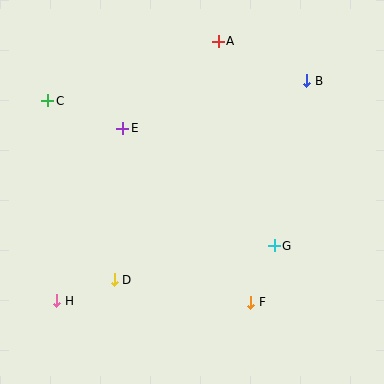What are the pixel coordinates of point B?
Point B is at (307, 81).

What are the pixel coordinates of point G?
Point G is at (274, 246).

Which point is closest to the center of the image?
Point E at (123, 128) is closest to the center.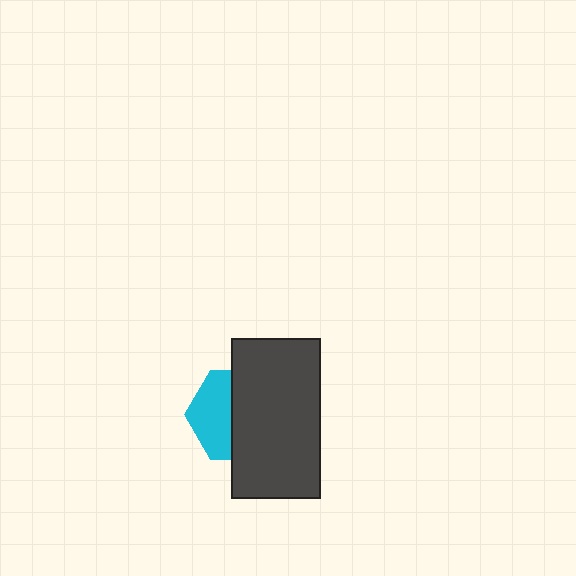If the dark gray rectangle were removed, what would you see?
You would see the complete cyan hexagon.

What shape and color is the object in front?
The object in front is a dark gray rectangle.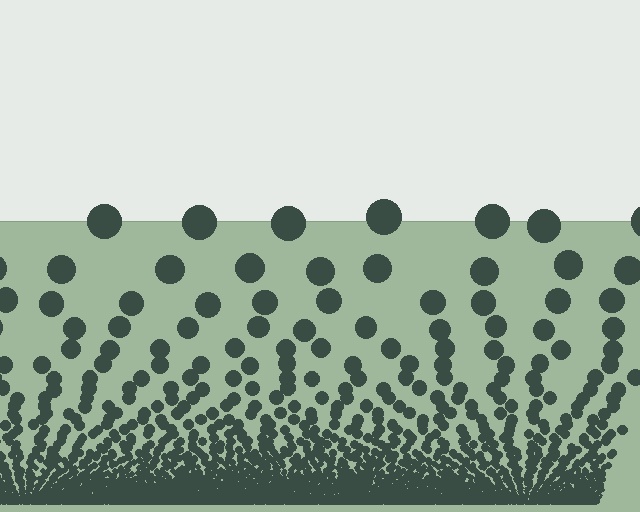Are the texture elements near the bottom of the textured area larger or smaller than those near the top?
Smaller. The gradient is inverted — elements near the bottom are smaller and denser.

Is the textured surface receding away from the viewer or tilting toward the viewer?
The surface appears to tilt toward the viewer. Texture elements get larger and sparser toward the top.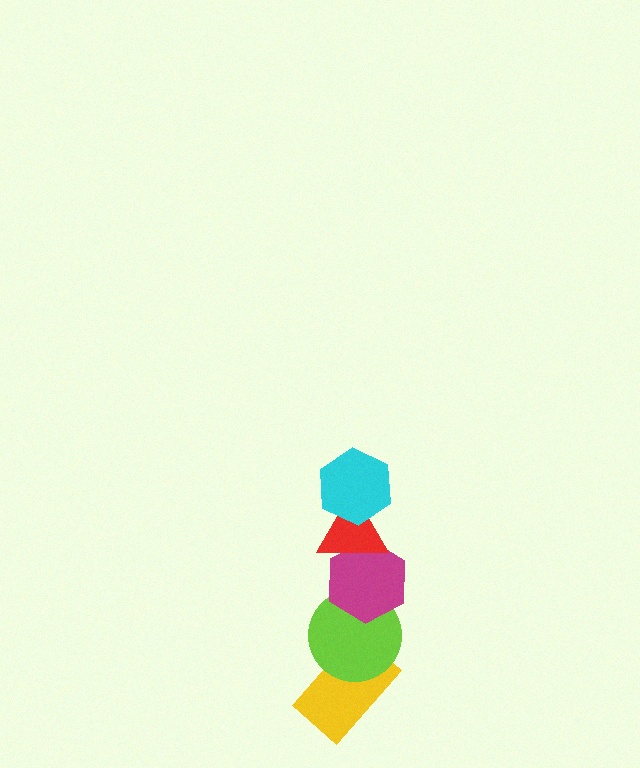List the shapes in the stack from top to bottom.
From top to bottom: the cyan hexagon, the red triangle, the magenta hexagon, the lime circle, the yellow rectangle.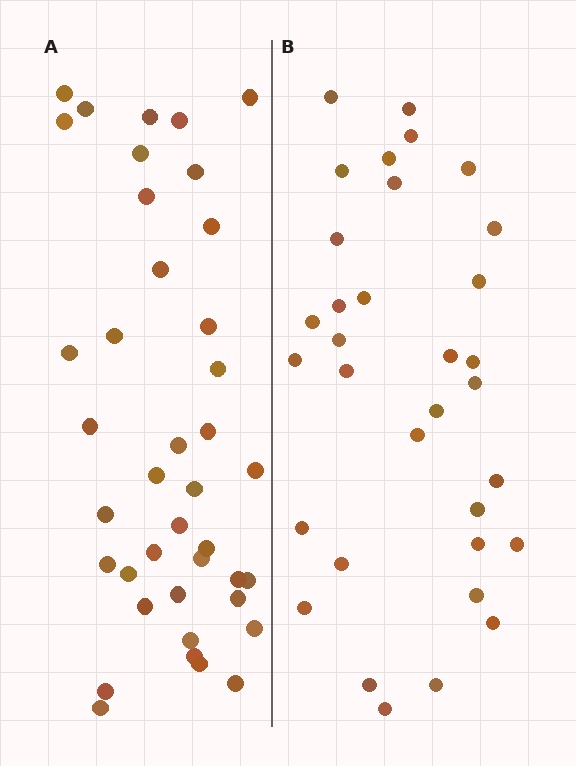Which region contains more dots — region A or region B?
Region A (the left region) has more dots.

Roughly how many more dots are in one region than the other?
Region A has roughly 8 or so more dots than region B.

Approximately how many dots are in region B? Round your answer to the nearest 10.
About 30 dots. (The exact count is 33, which rounds to 30.)